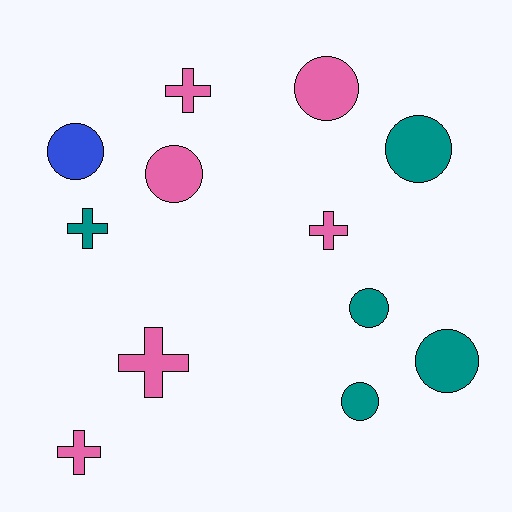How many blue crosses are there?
There are no blue crosses.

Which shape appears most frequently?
Circle, with 7 objects.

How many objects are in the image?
There are 12 objects.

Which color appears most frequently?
Pink, with 6 objects.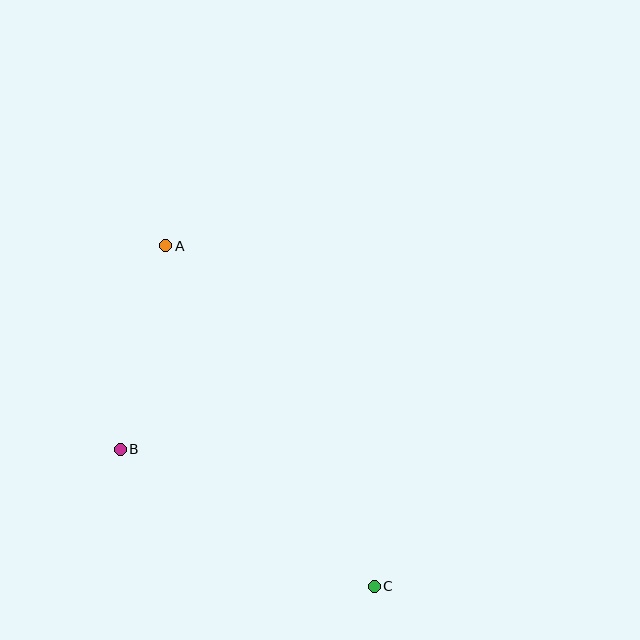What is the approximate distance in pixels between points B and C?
The distance between B and C is approximately 289 pixels.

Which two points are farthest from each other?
Points A and C are farthest from each other.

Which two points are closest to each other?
Points A and B are closest to each other.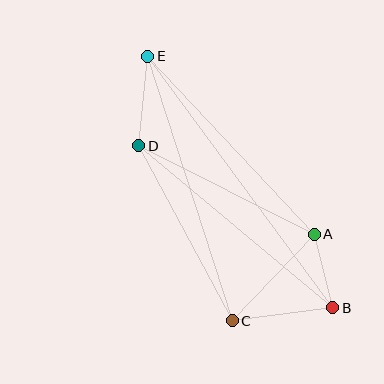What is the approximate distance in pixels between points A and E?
The distance between A and E is approximately 244 pixels.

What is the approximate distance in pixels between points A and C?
The distance between A and C is approximately 119 pixels.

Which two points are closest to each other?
Points A and B are closest to each other.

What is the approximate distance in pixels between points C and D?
The distance between C and D is approximately 198 pixels.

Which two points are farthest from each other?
Points B and E are farthest from each other.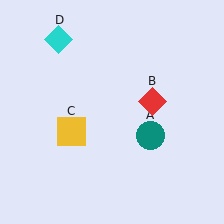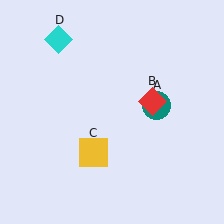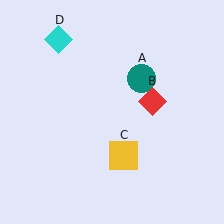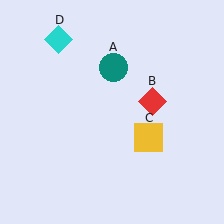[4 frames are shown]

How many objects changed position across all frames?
2 objects changed position: teal circle (object A), yellow square (object C).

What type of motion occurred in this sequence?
The teal circle (object A), yellow square (object C) rotated counterclockwise around the center of the scene.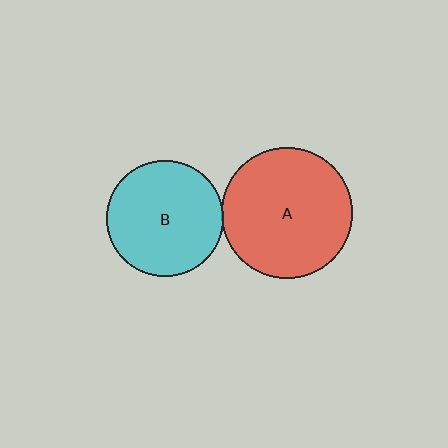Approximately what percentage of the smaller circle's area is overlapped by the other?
Approximately 5%.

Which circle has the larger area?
Circle A (red).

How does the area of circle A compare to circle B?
Approximately 1.3 times.